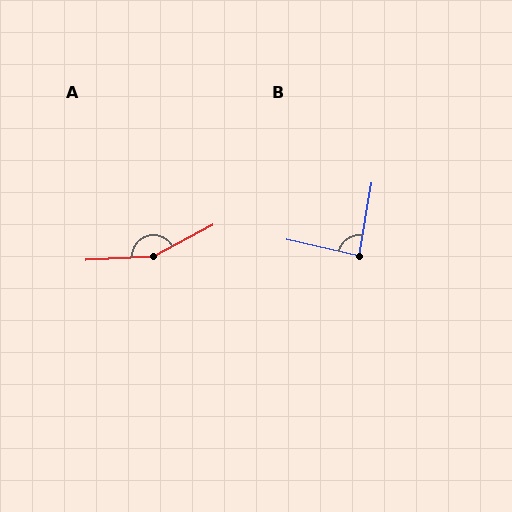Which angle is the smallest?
B, at approximately 87 degrees.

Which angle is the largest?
A, at approximately 155 degrees.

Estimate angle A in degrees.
Approximately 155 degrees.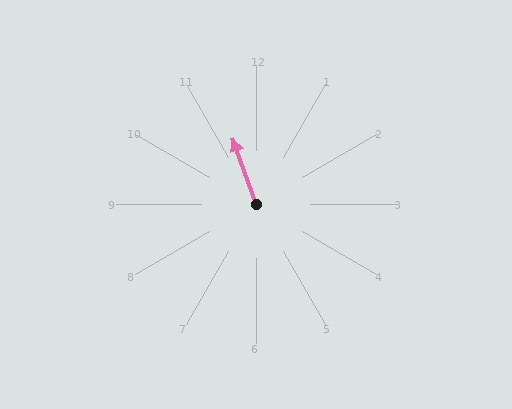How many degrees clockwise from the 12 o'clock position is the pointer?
Approximately 340 degrees.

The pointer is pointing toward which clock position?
Roughly 11 o'clock.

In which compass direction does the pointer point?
North.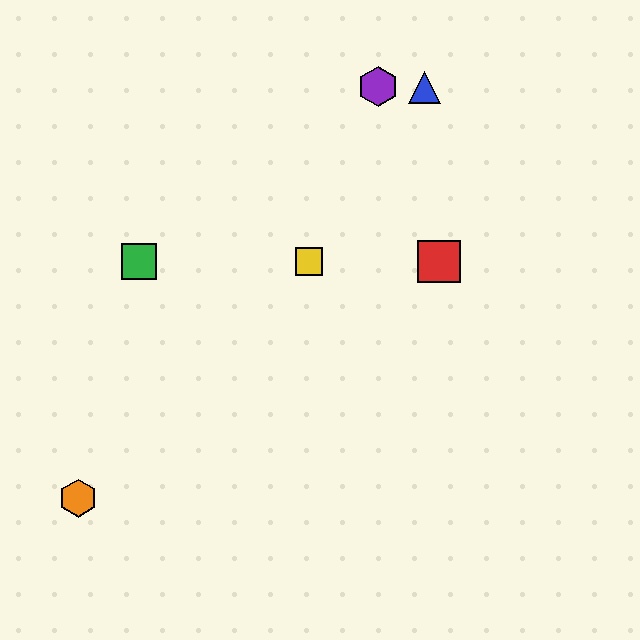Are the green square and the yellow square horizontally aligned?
Yes, both are at y≈261.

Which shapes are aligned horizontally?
The red square, the green square, the yellow square are aligned horizontally.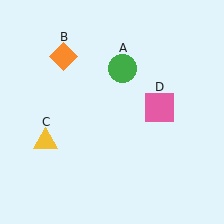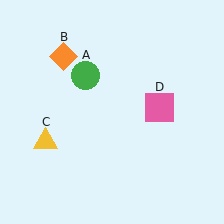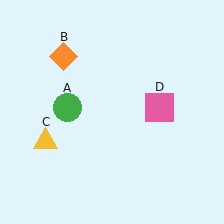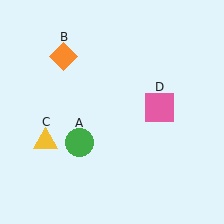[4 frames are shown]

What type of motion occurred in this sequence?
The green circle (object A) rotated counterclockwise around the center of the scene.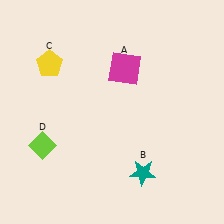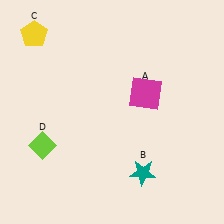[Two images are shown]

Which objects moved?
The objects that moved are: the magenta square (A), the yellow pentagon (C).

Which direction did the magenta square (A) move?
The magenta square (A) moved down.